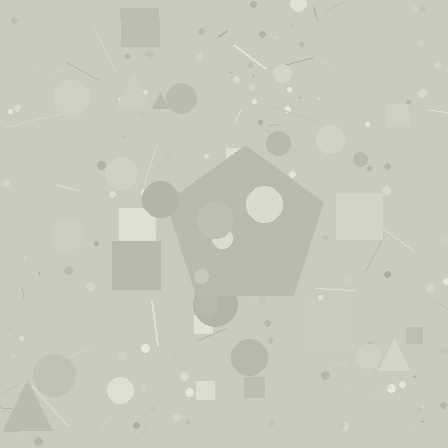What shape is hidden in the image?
A pentagon is hidden in the image.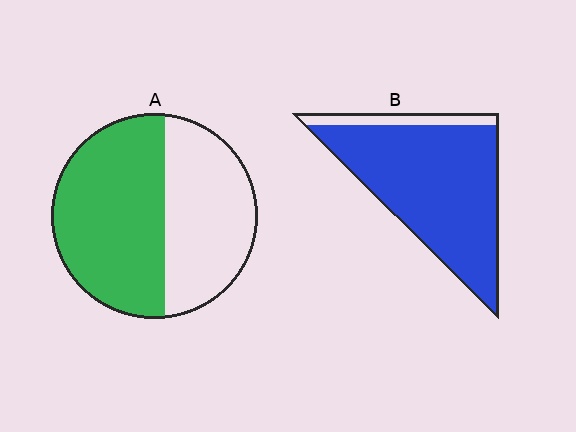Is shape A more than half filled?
Yes.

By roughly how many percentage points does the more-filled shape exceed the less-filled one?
By roughly 30 percentage points (B over A).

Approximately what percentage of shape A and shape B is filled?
A is approximately 55% and B is approximately 90%.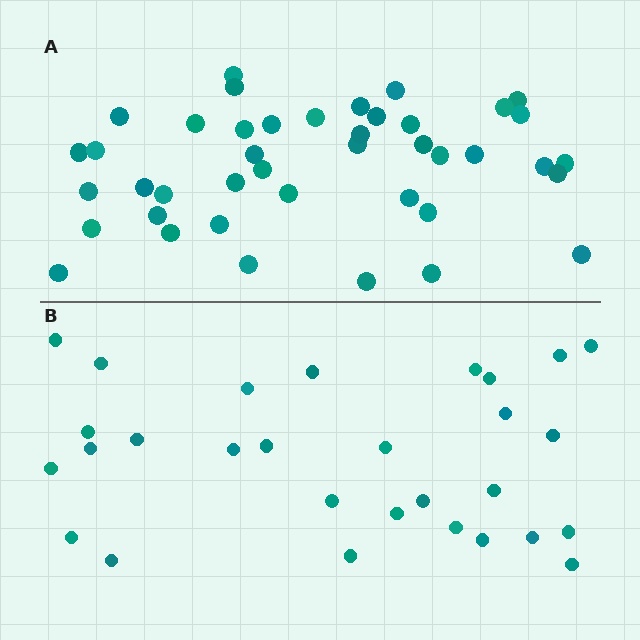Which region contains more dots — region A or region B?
Region A (the top region) has more dots.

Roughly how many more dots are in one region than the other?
Region A has approximately 15 more dots than region B.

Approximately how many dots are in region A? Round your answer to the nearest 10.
About 40 dots. (The exact count is 42, which rounds to 40.)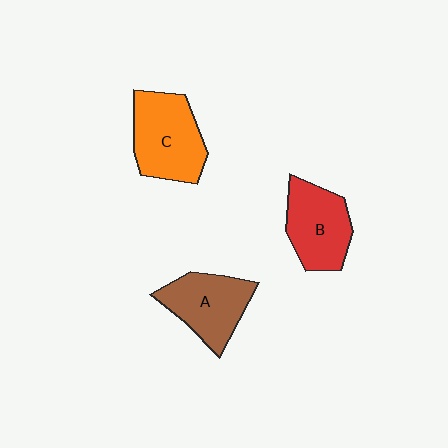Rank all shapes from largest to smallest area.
From largest to smallest: C (orange), B (red), A (brown).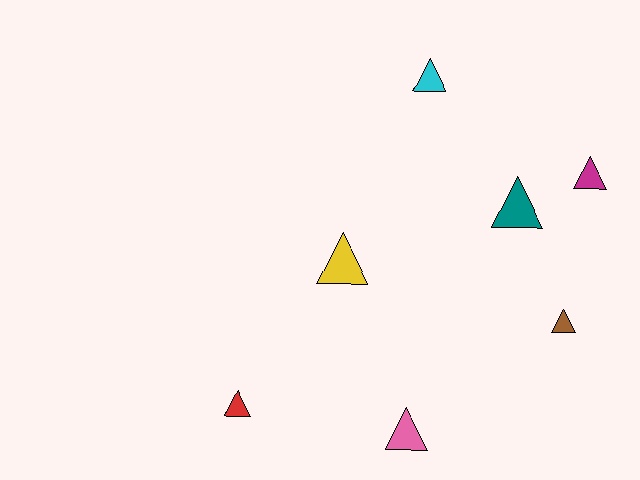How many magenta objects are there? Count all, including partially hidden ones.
There is 1 magenta object.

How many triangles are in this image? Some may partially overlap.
There are 7 triangles.